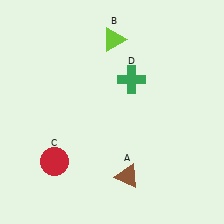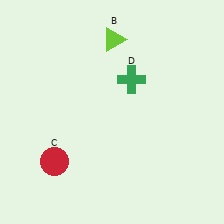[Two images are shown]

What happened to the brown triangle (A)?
The brown triangle (A) was removed in Image 2. It was in the bottom-right area of Image 1.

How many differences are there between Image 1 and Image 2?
There is 1 difference between the two images.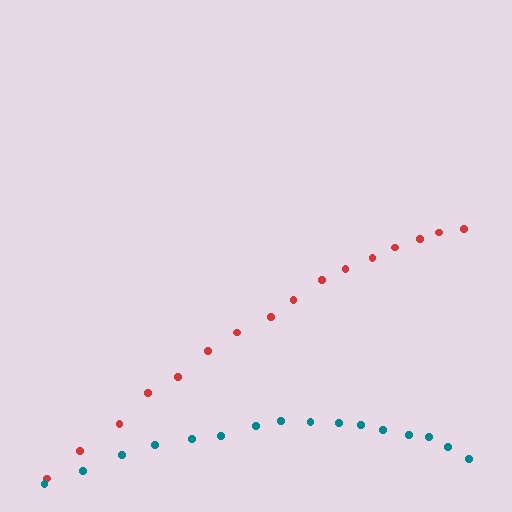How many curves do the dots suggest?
There are 2 distinct paths.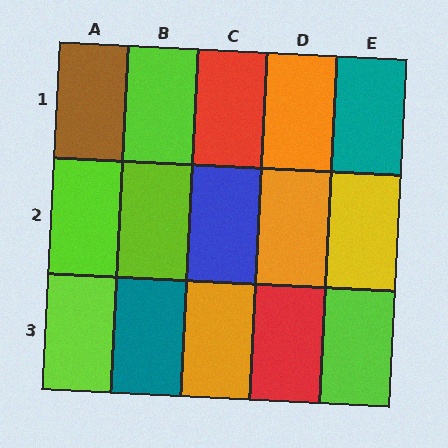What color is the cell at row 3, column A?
Lime.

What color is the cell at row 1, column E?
Teal.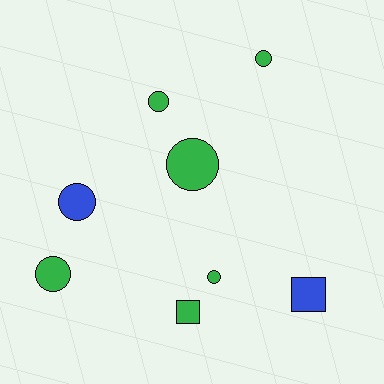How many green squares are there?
There is 1 green square.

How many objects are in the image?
There are 8 objects.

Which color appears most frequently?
Green, with 6 objects.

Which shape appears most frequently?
Circle, with 6 objects.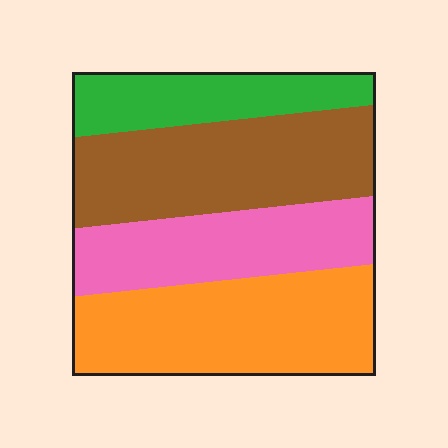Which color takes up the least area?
Green, at roughly 15%.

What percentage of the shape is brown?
Brown covers 30% of the shape.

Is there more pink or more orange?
Orange.